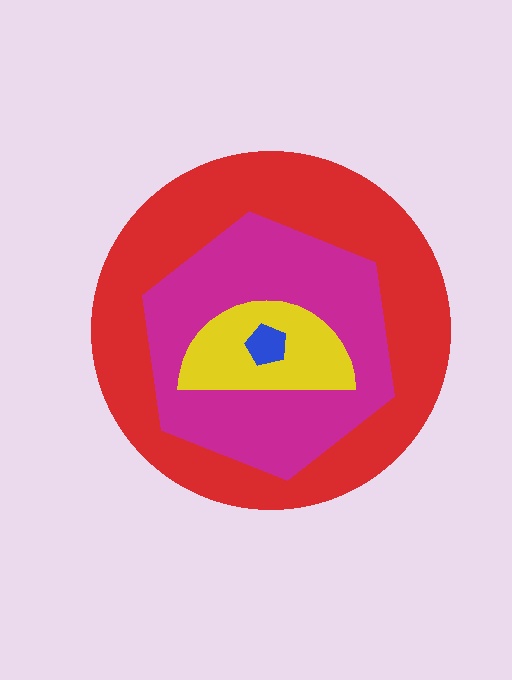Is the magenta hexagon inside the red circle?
Yes.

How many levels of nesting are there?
4.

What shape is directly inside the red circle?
The magenta hexagon.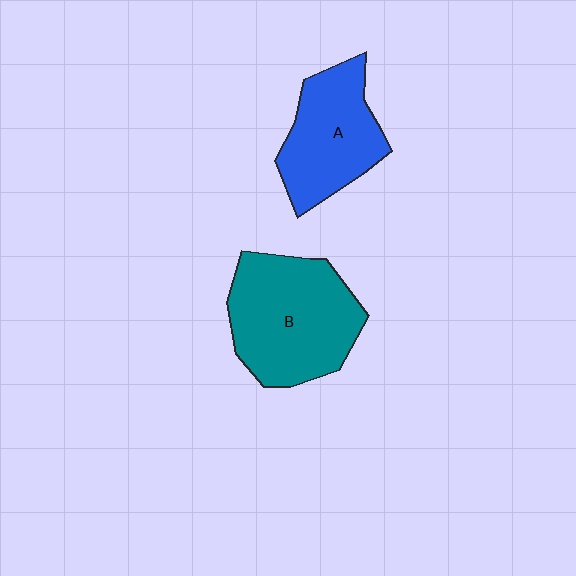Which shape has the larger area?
Shape B (teal).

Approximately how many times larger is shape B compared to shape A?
Approximately 1.3 times.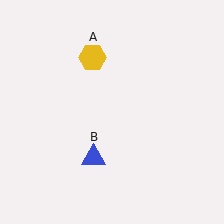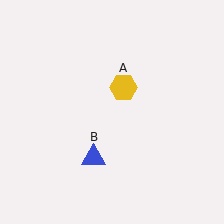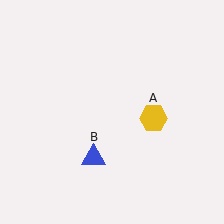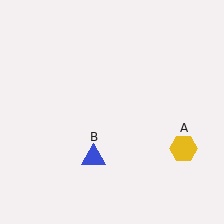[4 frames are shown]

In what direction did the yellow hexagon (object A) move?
The yellow hexagon (object A) moved down and to the right.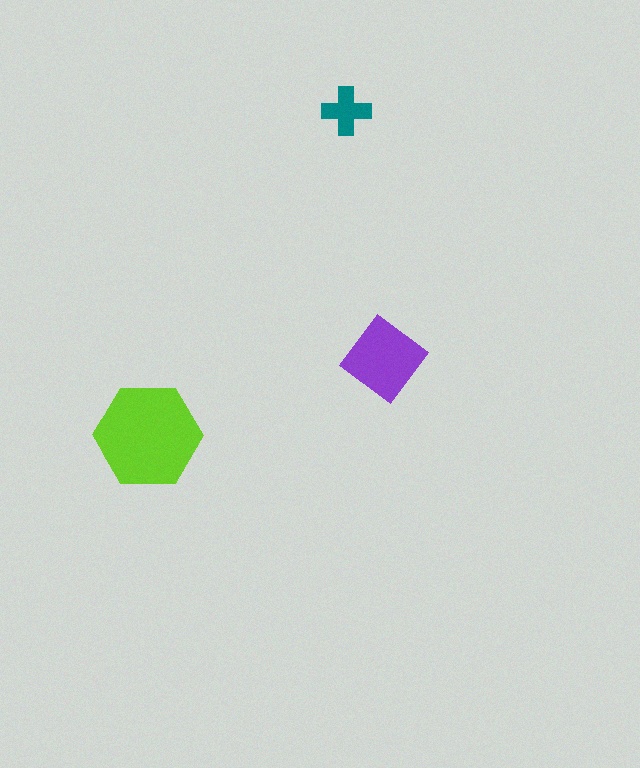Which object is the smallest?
The teal cross.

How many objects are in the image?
There are 3 objects in the image.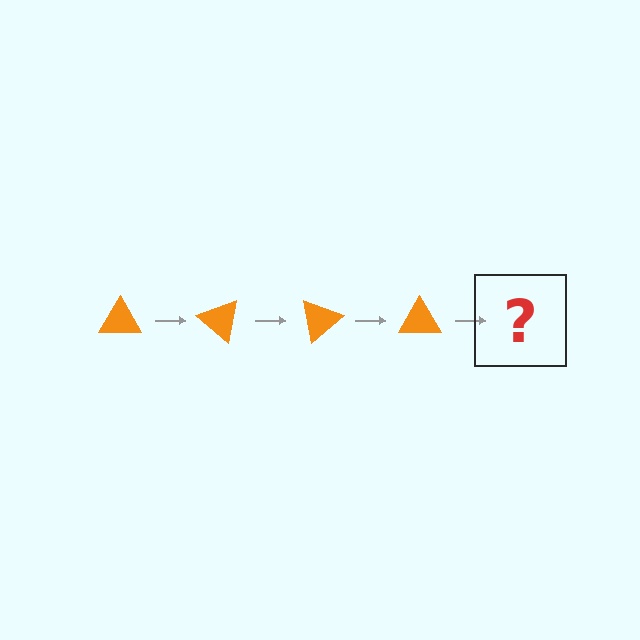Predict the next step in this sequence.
The next step is an orange triangle rotated 160 degrees.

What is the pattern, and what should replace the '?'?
The pattern is that the triangle rotates 40 degrees each step. The '?' should be an orange triangle rotated 160 degrees.